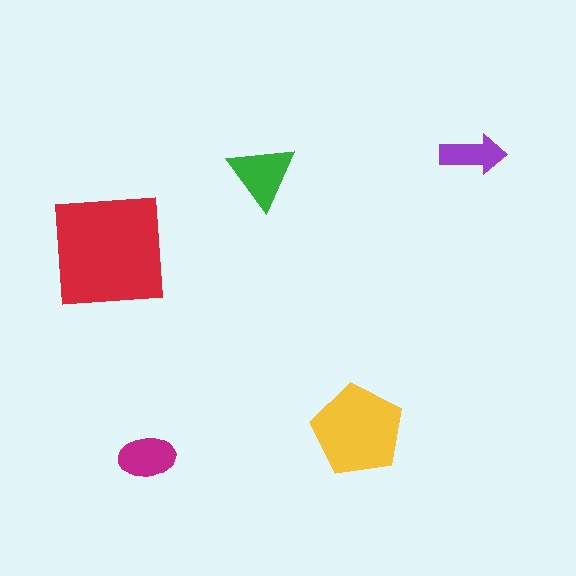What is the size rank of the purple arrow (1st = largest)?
5th.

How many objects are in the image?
There are 5 objects in the image.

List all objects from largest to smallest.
The red square, the yellow pentagon, the green triangle, the magenta ellipse, the purple arrow.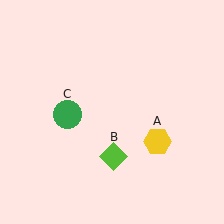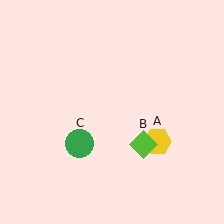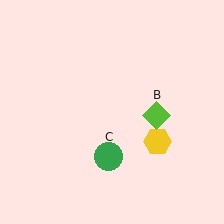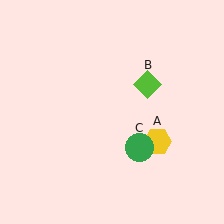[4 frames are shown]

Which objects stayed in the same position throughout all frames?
Yellow hexagon (object A) remained stationary.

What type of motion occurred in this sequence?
The lime diamond (object B), green circle (object C) rotated counterclockwise around the center of the scene.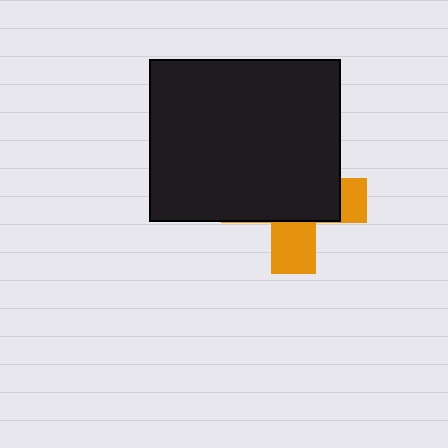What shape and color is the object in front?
The object in front is a black rectangle.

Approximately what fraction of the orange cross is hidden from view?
Roughly 67% of the orange cross is hidden behind the black rectangle.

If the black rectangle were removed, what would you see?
You would see the complete orange cross.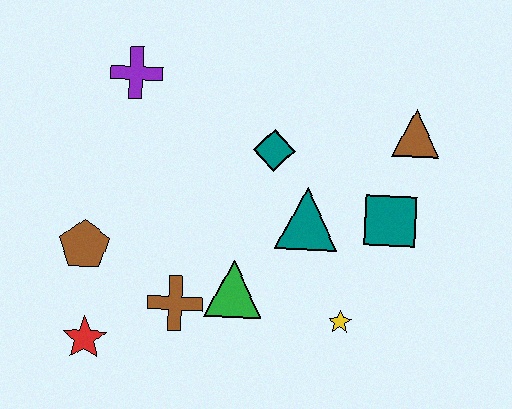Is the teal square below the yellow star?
No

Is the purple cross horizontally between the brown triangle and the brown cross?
No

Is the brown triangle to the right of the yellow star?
Yes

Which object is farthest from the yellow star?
The purple cross is farthest from the yellow star.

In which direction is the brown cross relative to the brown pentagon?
The brown cross is to the right of the brown pentagon.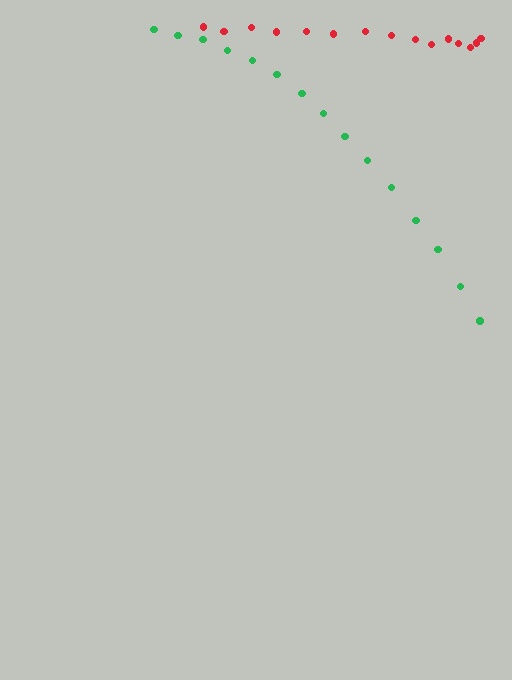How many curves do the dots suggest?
There are 2 distinct paths.